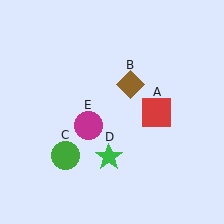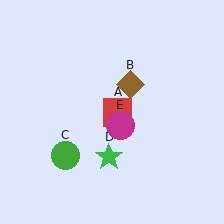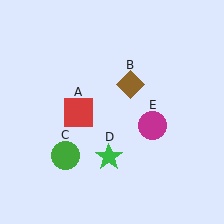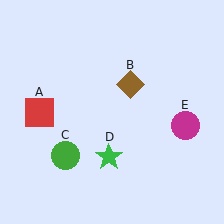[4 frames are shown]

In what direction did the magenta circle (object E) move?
The magenta circle (object E) moved right.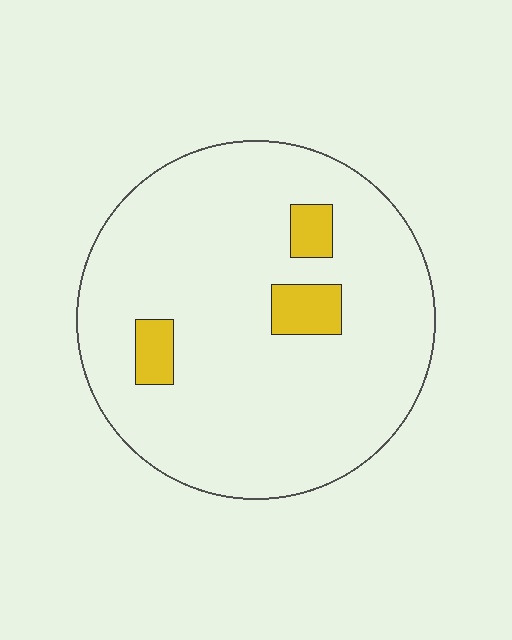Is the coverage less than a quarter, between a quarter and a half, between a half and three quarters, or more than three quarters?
Less than a quarter.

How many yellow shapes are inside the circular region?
3.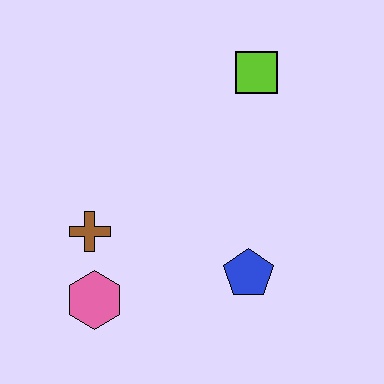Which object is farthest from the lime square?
The pink hexagon is farthest from the lime square.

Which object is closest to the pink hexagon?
The brown cross is closest to the pink hexagon.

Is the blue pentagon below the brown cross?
Yes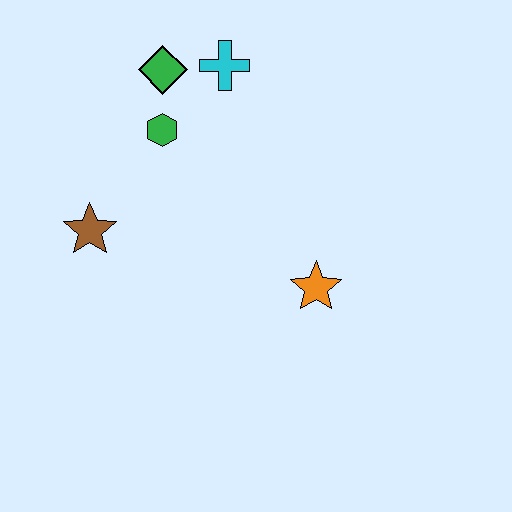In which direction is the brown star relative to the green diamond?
The brown star is below the green diamond.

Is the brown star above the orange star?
Yes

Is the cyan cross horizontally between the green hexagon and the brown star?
No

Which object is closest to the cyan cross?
The green diamond is closest to the cyan cross.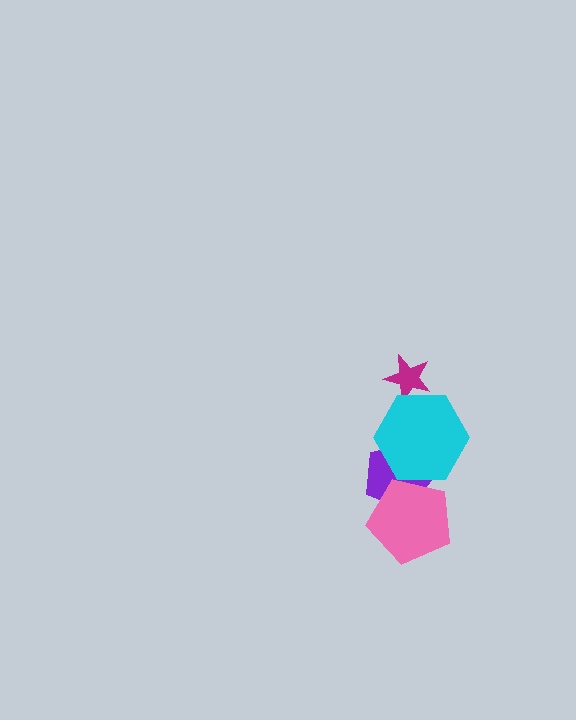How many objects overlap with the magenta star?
1 object overlaps with the magenta star.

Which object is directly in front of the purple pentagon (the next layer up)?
The cyan hexagon is directly in front of the purple pentagon.